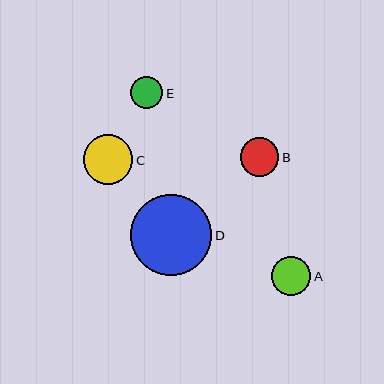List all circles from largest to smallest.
From largest to smallest: D, C, A, B, E.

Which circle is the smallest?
Circle E is the smallest with a size of approximately 32 pixels.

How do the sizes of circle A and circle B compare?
Circle A and circle B are approximately the same size.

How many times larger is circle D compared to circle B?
Circle D is approximately 2.1 times the size of circle B.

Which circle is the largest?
Circle D is the largest with a size of approximately 81 pixels.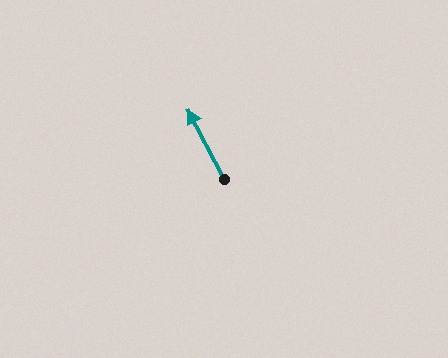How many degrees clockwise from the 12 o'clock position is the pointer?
Approximately 332 degrees.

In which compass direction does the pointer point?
Northwest.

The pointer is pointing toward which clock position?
Roughly 11 o'clock.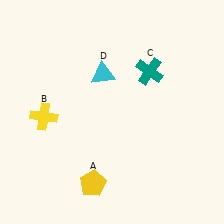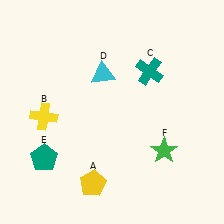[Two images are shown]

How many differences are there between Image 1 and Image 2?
There are 2 differences between the two images.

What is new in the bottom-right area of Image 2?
A green star (F) was added in the bottom-right area of Image 2.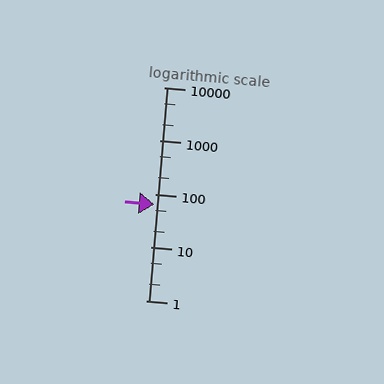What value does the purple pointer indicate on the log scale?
The pointer indicates approximately 65.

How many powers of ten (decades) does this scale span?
The scale spans 4 decades, from 1 to 10000.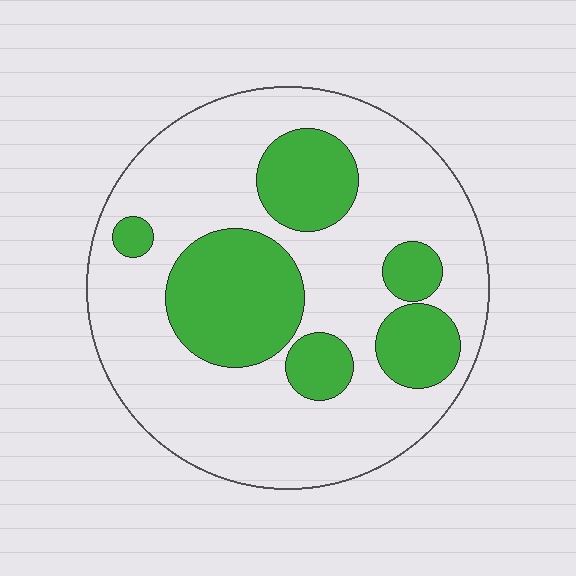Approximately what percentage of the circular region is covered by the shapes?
Approximately 30%.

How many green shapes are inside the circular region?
6.